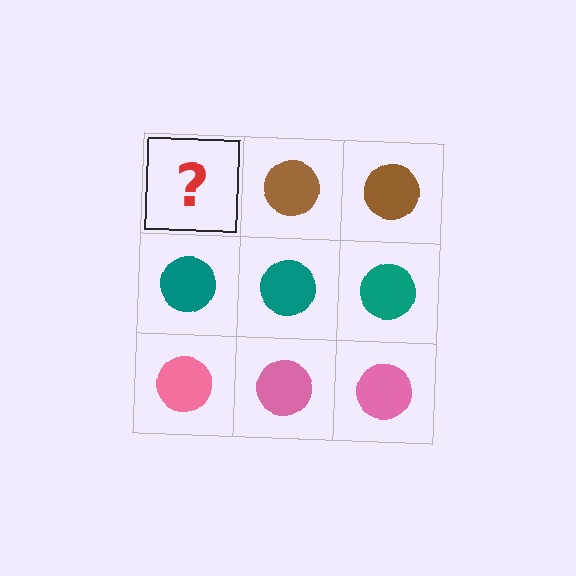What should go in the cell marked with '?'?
The missing cell should contain a brown circle.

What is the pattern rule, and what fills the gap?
The rule is that each row has a consistent color. The gap should be filled with a brown circle.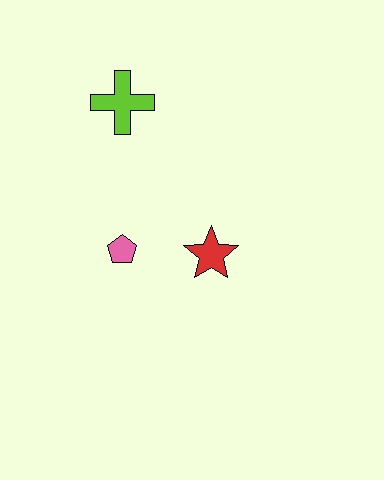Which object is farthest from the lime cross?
The red star is farthest from the lime cross.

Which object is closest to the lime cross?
The pink pentagon is closest to the lime cross.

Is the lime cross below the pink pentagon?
No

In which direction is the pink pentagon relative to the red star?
The pink pentagon is to the left of the red star.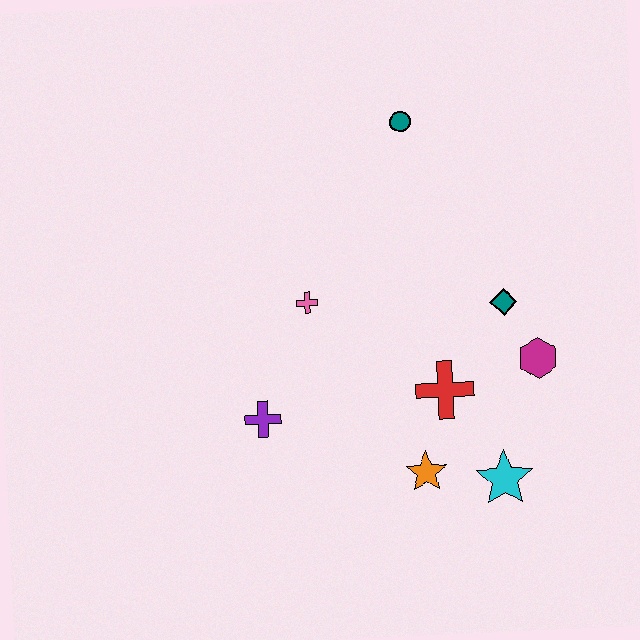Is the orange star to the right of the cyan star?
No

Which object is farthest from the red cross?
The teal circle is farthest from the red cross.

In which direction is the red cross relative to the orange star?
The red cross is above the orange star.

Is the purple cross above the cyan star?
Yes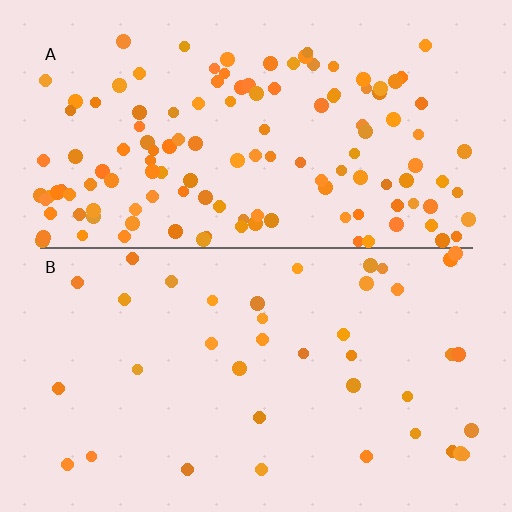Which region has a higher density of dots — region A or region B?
A (the top).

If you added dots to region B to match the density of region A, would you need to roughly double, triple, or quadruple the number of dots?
Approximately triple.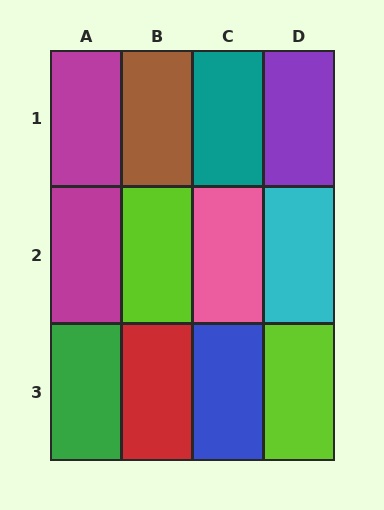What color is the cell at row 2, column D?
Cyan.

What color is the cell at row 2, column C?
Pink.